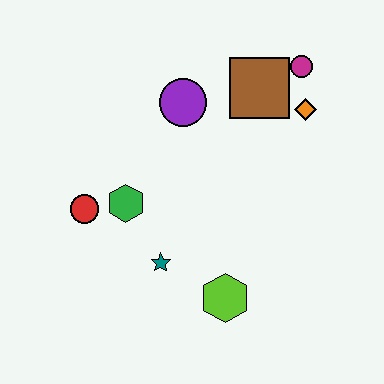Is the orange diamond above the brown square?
No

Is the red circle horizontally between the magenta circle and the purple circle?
No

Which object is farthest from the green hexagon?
The magenta circle is farthest from the green hexagon.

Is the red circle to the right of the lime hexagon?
No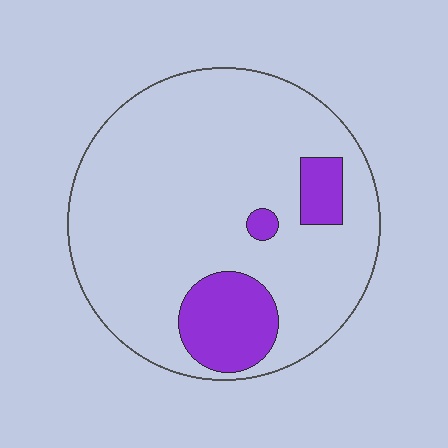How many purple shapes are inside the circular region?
3.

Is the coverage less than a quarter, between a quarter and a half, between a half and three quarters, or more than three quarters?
Less than a quarter.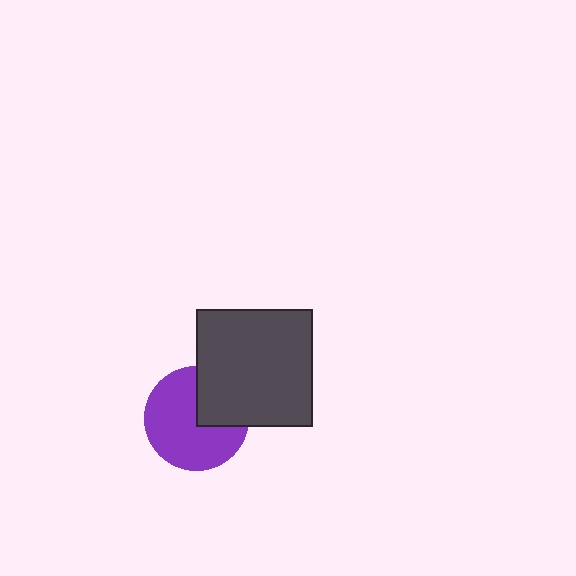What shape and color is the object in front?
The object in front is a dark gray rectangle.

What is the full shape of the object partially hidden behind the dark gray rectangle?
The partially hidden object is a purple circle.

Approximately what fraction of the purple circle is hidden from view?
Roughly 31% of the purple circle is hidden behind the dark gray rectangle.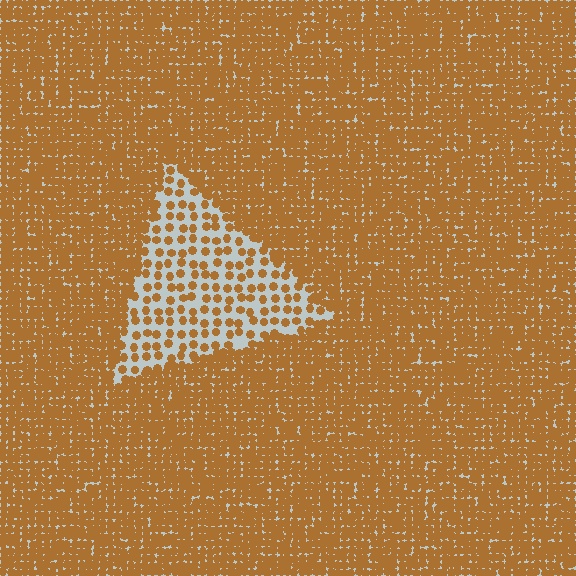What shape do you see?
I see a triangle.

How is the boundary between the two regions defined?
The boundary is defined by a change in element density (approximately 2.7x ratio). All elements are the same color, size, and shape.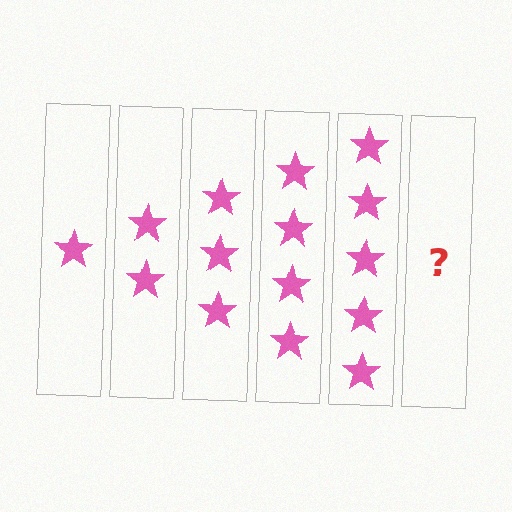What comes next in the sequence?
The next element should be 6 stars.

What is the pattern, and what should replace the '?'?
The pattern is that each step adds one more star. The '?' should be 6 stars.